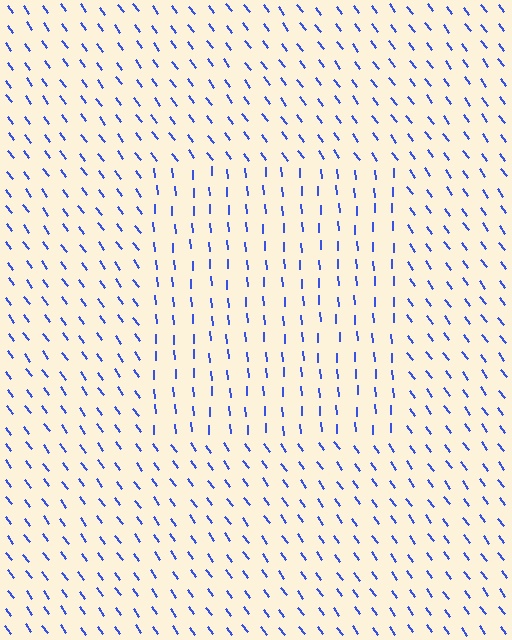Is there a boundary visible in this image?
Yes, there is a texture boundary formed by a change in line orientation.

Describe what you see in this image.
The image is filled with small blue line segments. A rectangle region in the image has lines oriented differently from the surrounding lines, creating a visible texture boundary.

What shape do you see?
I see a rectangle.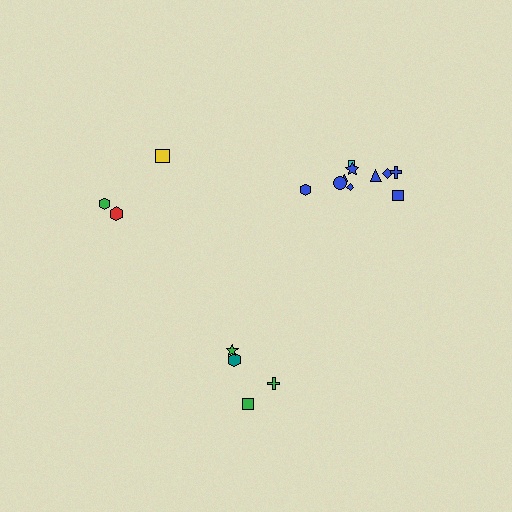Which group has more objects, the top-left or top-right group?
The top-right group.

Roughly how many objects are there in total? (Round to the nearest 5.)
Roughly 15 objects in total.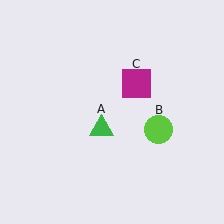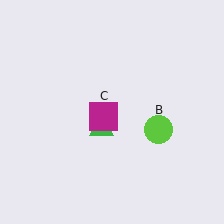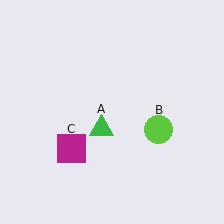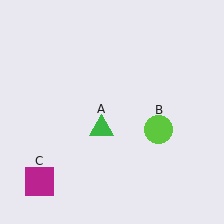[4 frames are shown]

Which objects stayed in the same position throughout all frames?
Green triangle (object A) and lime circle (object B) remained stationary.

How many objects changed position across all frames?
1 object changed position: magenta square (object C).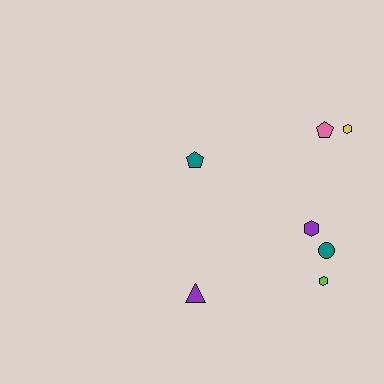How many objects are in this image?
There are 7 objects.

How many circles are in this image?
There is 1 circle.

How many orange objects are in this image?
There are no orange objects.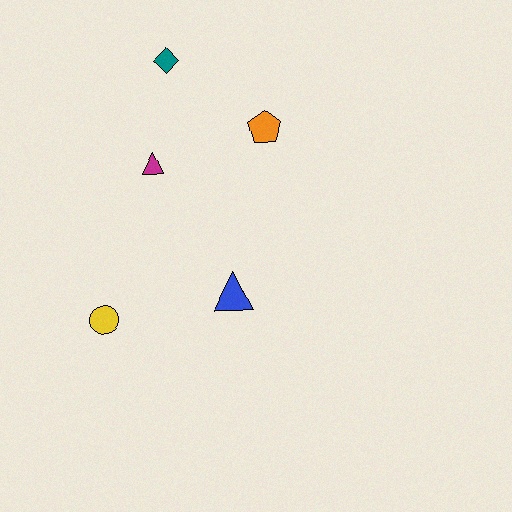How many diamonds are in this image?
There is 1 diamond.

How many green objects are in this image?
There are no green objects.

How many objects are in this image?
There are 5 objects.